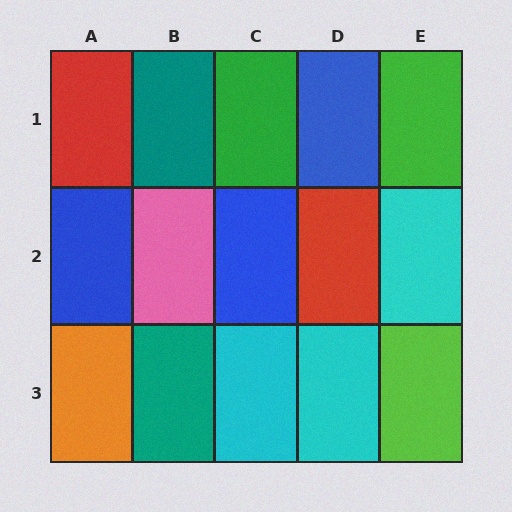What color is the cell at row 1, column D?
Blue.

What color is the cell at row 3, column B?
Teal.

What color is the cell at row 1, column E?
Green.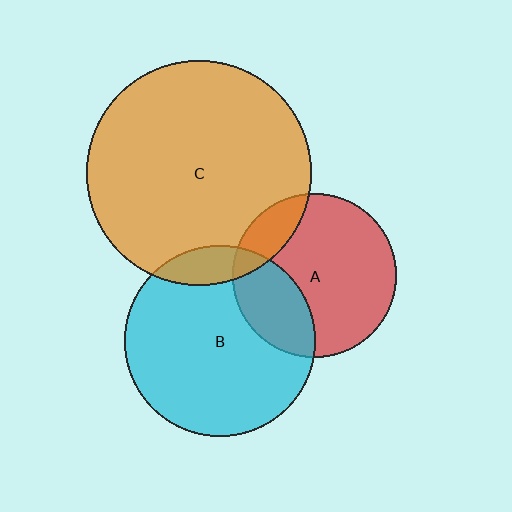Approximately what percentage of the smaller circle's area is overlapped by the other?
Approximately 30%.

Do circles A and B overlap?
Yes.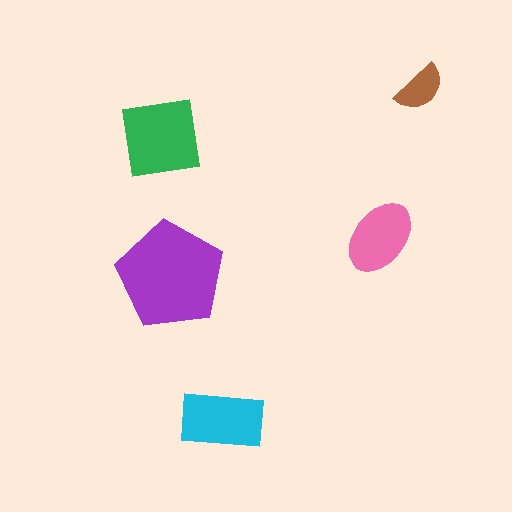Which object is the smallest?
The brown semicircle.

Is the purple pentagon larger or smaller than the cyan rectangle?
Larger.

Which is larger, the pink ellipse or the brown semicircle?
The pink ellipse.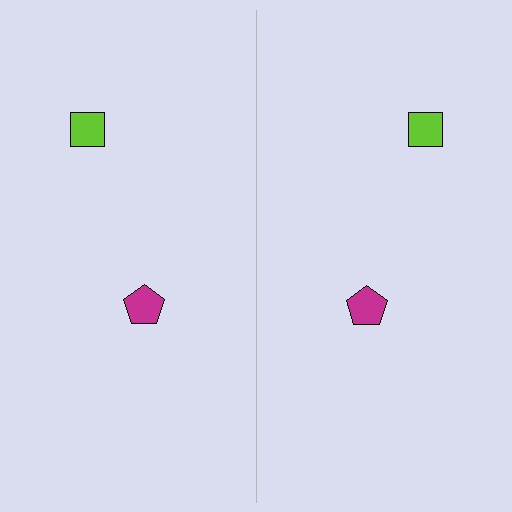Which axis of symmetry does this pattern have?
The pattern has a vertical axis of symmetry running through the center of the image.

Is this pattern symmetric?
Yes, this pattern has bilateral (reflection) symmetry.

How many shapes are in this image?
There are 4 shapes in this image.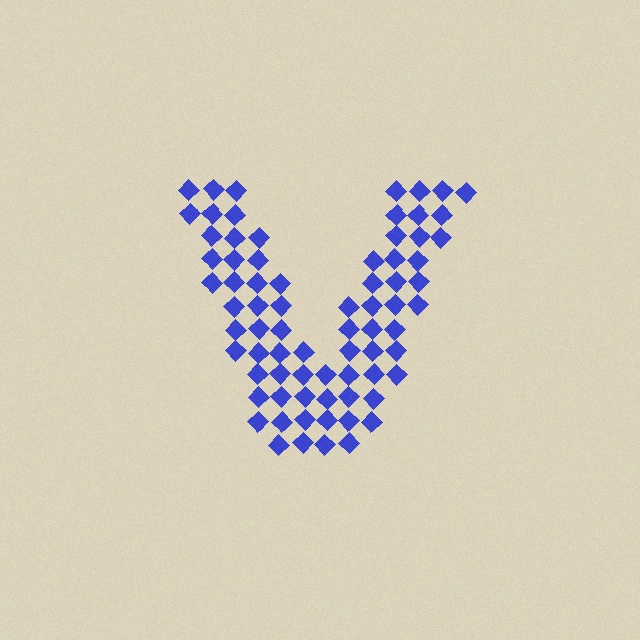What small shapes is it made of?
It is made of small diamonds.